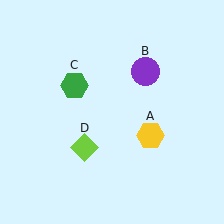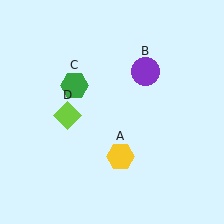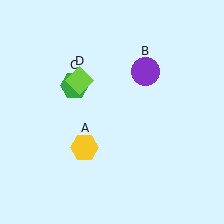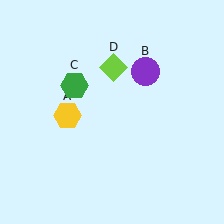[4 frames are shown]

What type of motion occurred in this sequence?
The yellow hexagon (object A), lime diamond (object D) rotated clockwise around the center of the scene.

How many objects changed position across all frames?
2 objects changed position: yellow hexagon (object A), lime diamond (object D).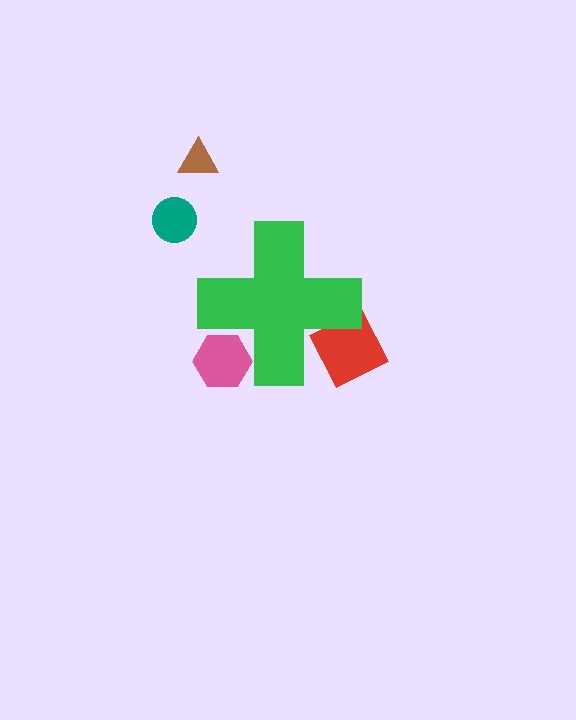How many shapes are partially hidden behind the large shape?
2 shapes are partially hidden.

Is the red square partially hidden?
Yes, the red square is partially hidden behind the green cross.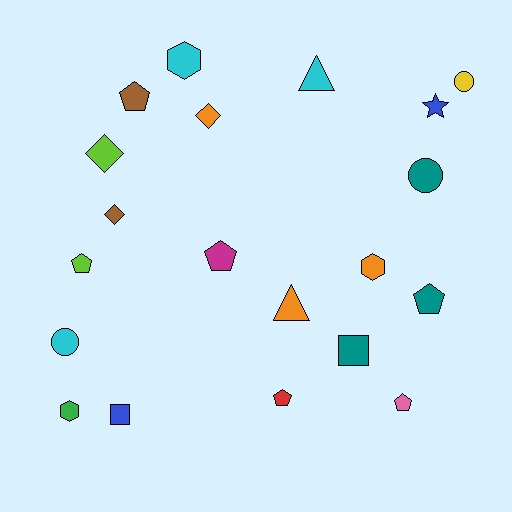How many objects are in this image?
There are 20 objects.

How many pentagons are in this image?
There are 6 pentagons.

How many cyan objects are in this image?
There are 3 cyan objects.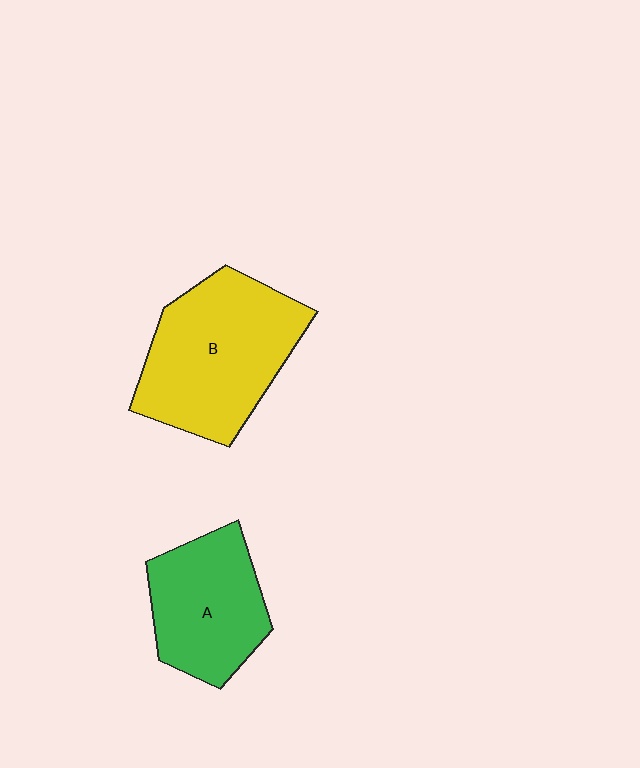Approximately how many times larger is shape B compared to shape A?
Approximately 1.4 times.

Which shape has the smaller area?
Shape A (green).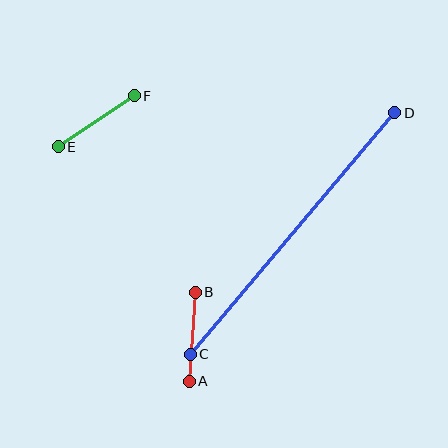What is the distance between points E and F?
The distance is approximately 91 pixels.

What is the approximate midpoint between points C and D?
The midpoint is at approximately (293, 234) pixels.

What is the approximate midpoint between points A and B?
The midpoint is at approximately (192, 337) pixels.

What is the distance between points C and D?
The distance is approximately 317 pixels.